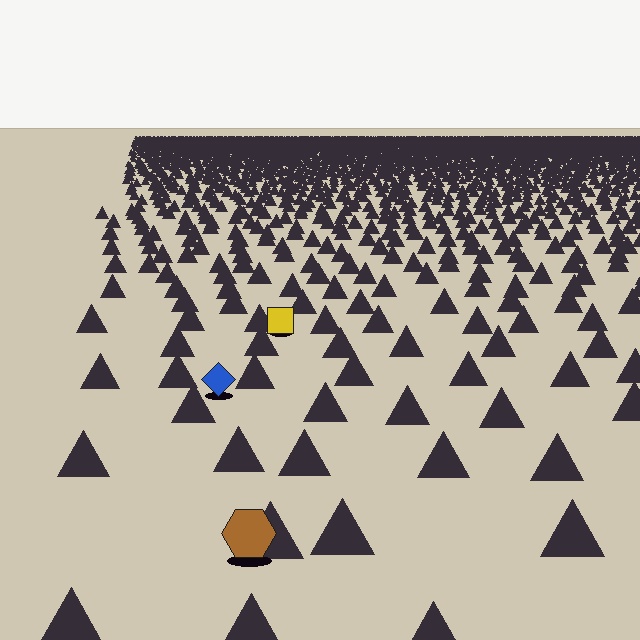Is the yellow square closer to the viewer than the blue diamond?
No. The blue diamond is closer — you can tell from the texture gradient: the ground texture is coarser near it.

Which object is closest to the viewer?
The brown hexagon is closest. The texture marks near it are larger and more spread out.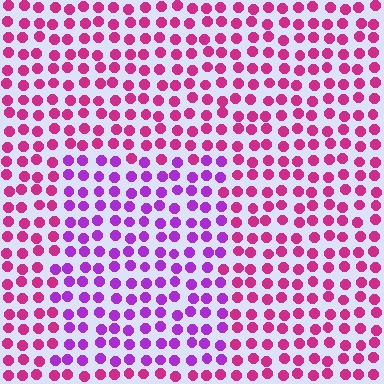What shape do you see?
I see a rectangle.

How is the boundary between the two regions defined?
The boundary is defined purely by a slight shift in hue (about 39 degrees). Spacing, size, and orientation are identical on both sides.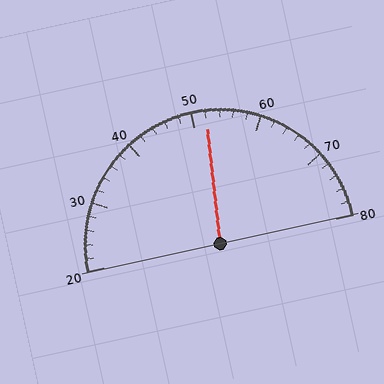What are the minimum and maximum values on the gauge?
The gauge ranges from 20 to 80.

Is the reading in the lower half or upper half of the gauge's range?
The reading is in the upper half of the range (20 to 80).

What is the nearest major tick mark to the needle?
The nearest major tick mark is 50.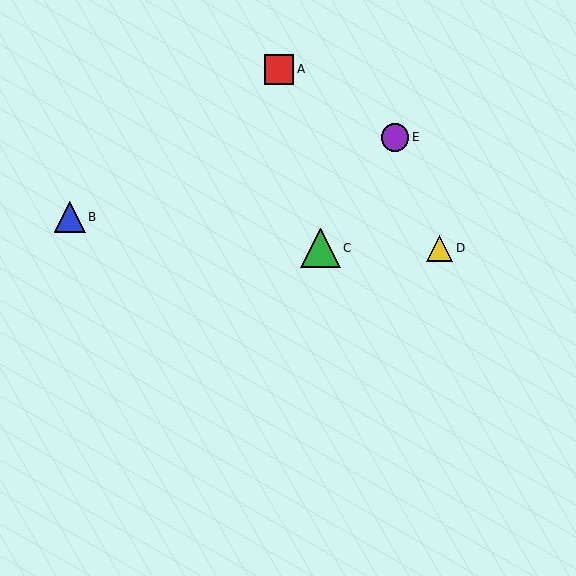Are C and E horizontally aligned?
No, C is at y≈248 and E is at y≈137.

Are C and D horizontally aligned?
Yes, both are at y≈248.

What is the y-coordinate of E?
Object E is at y≈137.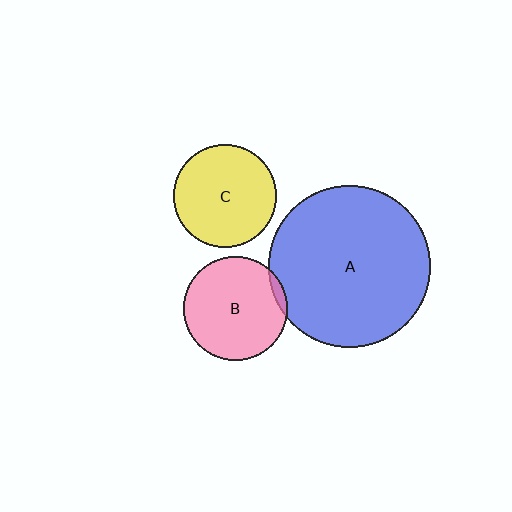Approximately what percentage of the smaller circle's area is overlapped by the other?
Approximately 5%.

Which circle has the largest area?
Circle A (blue).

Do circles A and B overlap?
Yes.